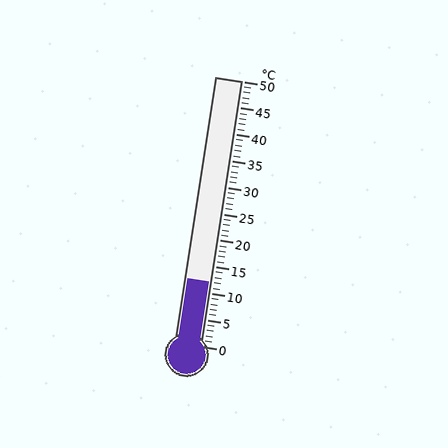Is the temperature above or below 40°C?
The temperature is below 40°C.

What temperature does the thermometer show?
The thermometer shows approximately 12°C.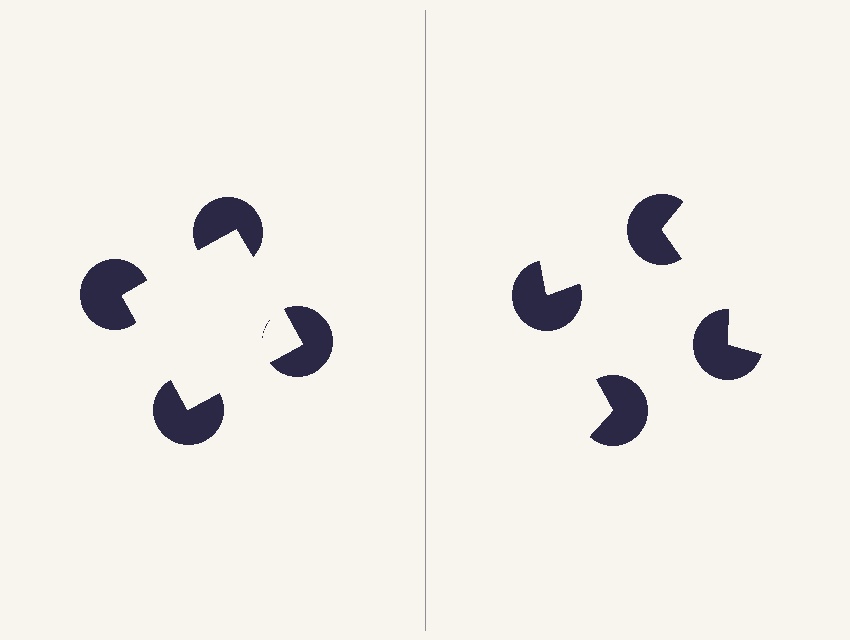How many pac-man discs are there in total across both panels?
8 — 4 on each side.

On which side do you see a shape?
An illusory square appears on the left side. On the right side the wedge cuts are rotated, so no coherent shape forms.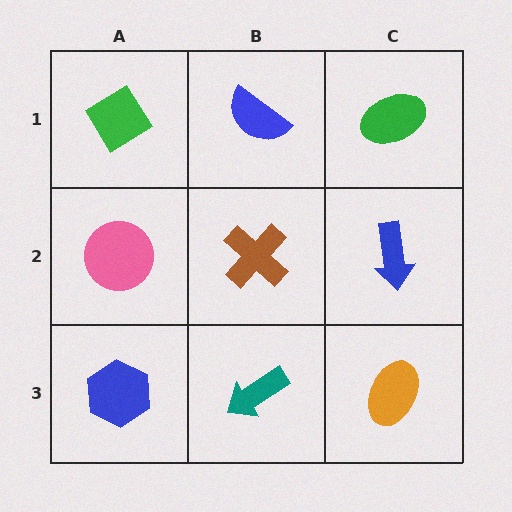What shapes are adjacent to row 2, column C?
A green ellipse (row 1, column C), an orange ellipse (row 3, column C), a brown cross (row 2, column B).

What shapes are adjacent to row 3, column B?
A brown cross (row 2, column B), a blue hexagon (row 3, column A), an orange ellipse (row 3, column C).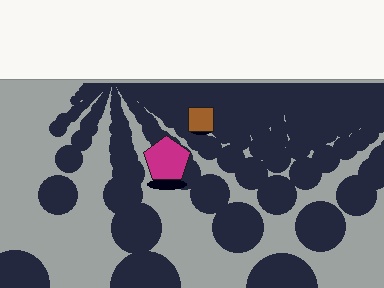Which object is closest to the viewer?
The magenta pentagon is closest. The texture marks near it are larger and more spread out.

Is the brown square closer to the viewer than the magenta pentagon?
No. The magenta pentagon is closer — you can tell from the texture gradient: the ground texture is coarser near it.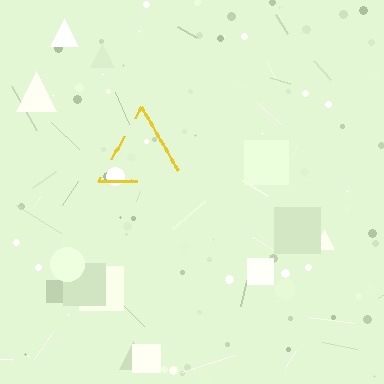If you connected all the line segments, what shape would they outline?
They would outline a triangle.